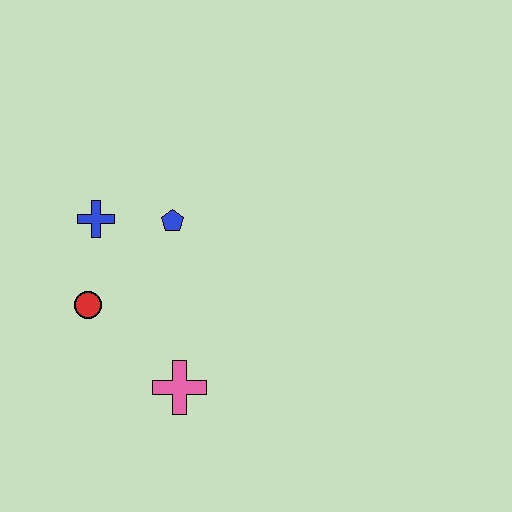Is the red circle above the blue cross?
No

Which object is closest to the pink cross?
The red circle is closest to the pink cross.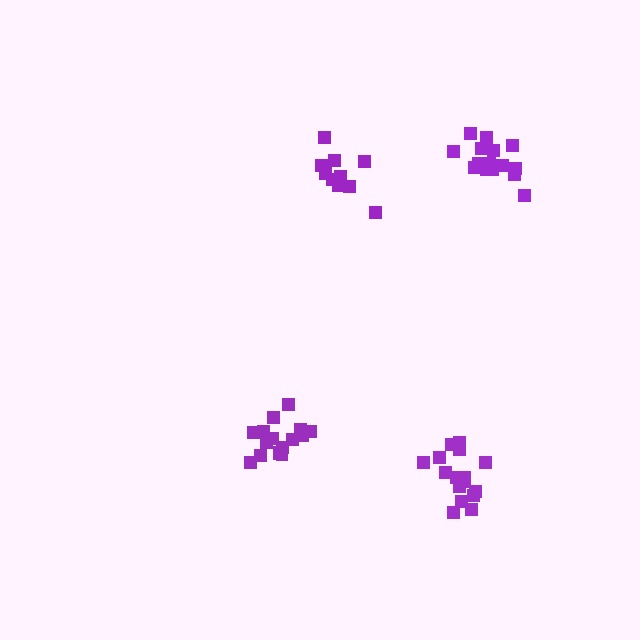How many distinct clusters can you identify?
There are 4 distinct clusters.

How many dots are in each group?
Group 1: 11 dots, Group 2: 17 dots, Group 3: 16 dots, Group 4: 15 dots (59 total).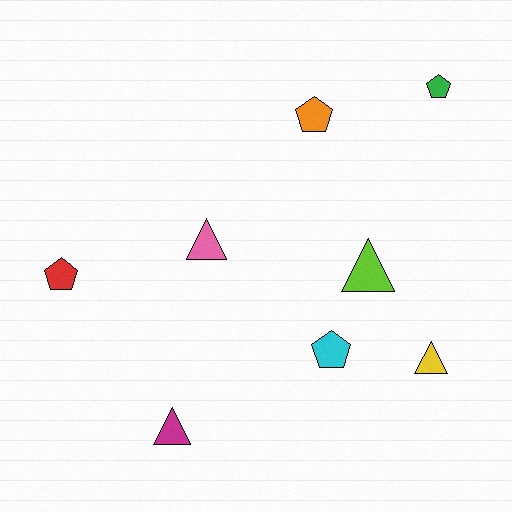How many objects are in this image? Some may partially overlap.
There are 8 objects.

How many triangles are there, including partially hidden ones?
There are 4 triangles.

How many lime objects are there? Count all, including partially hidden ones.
There is 1 lime object.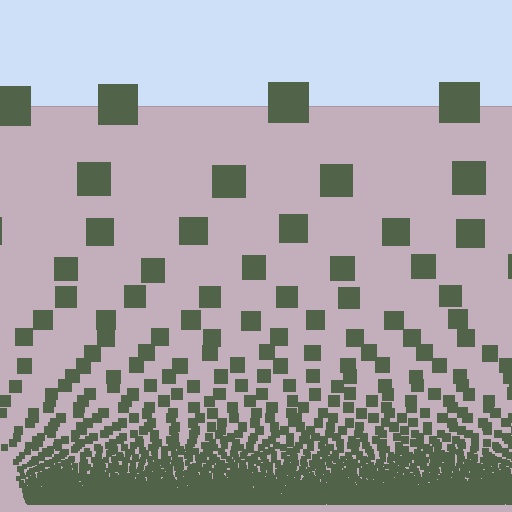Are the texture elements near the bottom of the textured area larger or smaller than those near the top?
Smaller. The gradient is inverted — elements near the bottom are smaller and denser.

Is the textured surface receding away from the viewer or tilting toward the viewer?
The surface appears to tilt toward the viewer. Texture elements get larger and sparser toward the top.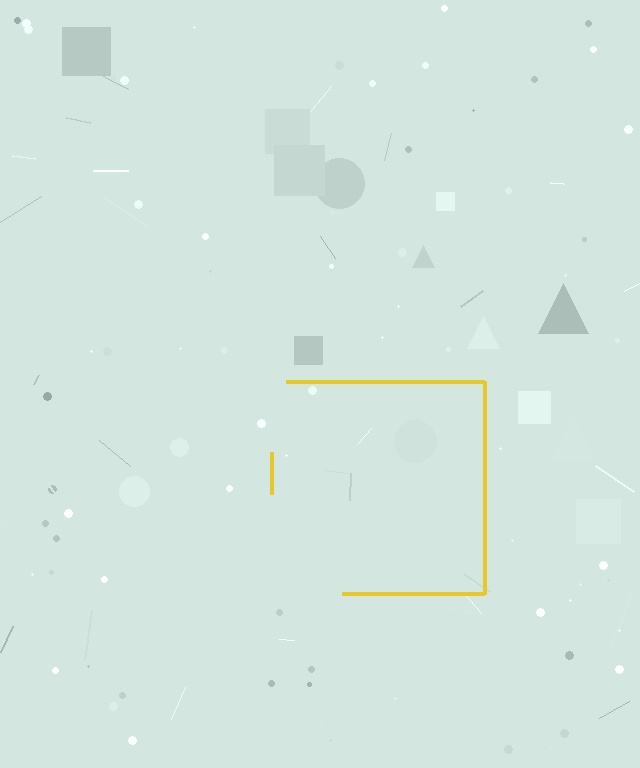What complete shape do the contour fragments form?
The contour fragments form a square.